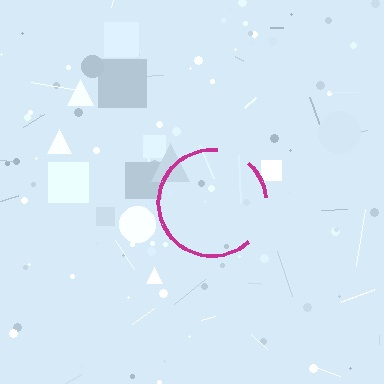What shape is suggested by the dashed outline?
The dashed outline suggests a circle.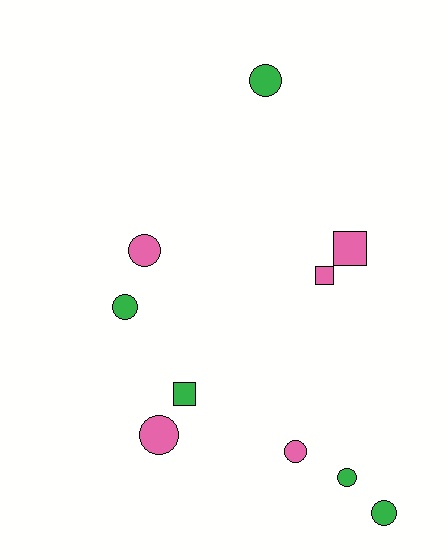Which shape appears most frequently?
Circle, with 7 objects.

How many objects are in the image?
There are 10 objects.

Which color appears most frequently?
Pink, with 5 objects.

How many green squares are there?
There is 1 green square.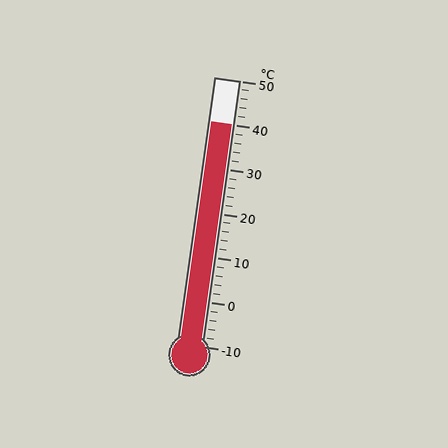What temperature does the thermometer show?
The thermometer shows approximately 40°C.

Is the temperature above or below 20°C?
The temperature is above 20°C.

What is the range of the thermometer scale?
The thermometer scale ranges from -10°C to 50°C.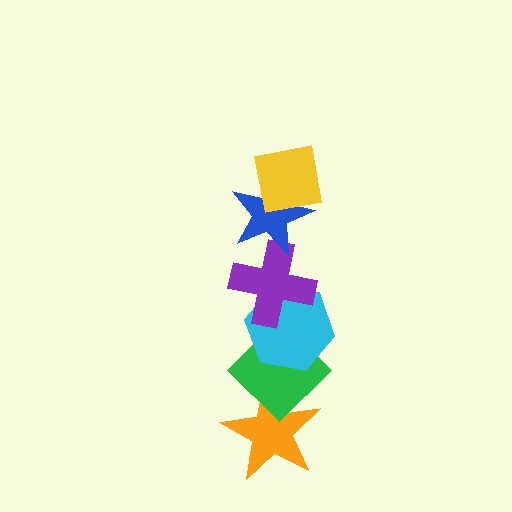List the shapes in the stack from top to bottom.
From top to bottom: the yellow square, the blue star, the purple cross, the cyan hexagon, the green diamond, the orange star.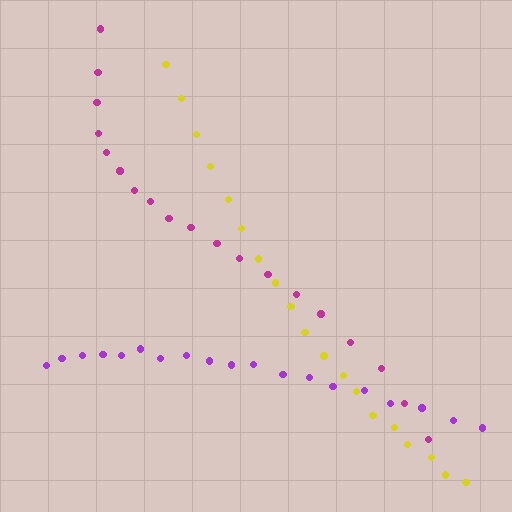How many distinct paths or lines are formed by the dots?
There are 3 distinct paths.